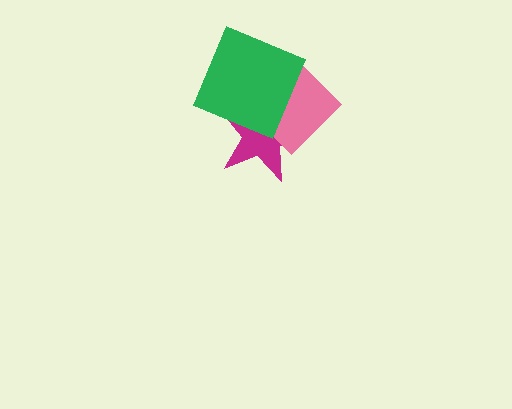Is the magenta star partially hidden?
Yes, it is partially covered by another shape.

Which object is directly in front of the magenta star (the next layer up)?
The pink diamond is directly in front of the magenta star.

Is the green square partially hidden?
No, no other shape covers it.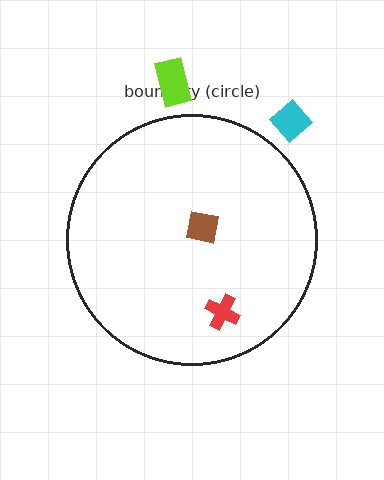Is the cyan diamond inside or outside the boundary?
Outside.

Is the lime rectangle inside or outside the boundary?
Outside.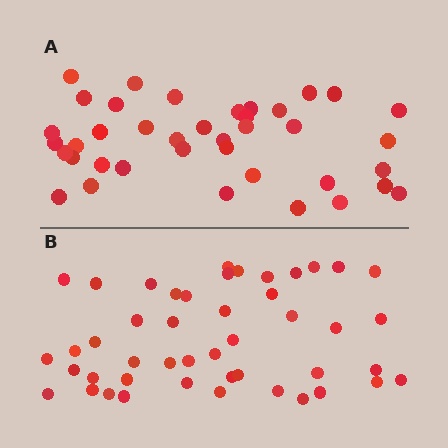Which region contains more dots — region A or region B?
Region B (the bottom region) has more dots.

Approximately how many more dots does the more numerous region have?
Region B has roughly 8 or so more dots than region A.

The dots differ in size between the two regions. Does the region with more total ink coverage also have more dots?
No. Region A has more total ink coverage because its dots are larger, but region B actually contains more individual dots. Total area can be misleading — the number of items is what matters here.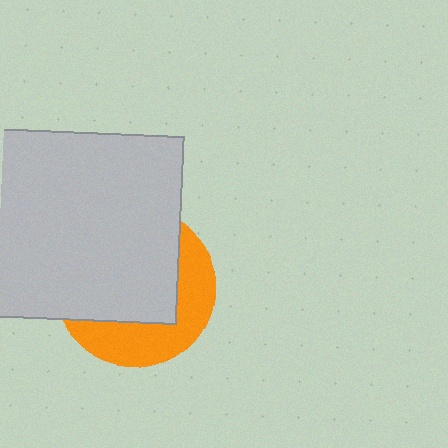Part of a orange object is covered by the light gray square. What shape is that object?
It is a circle.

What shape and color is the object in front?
The object in front is a light gray square.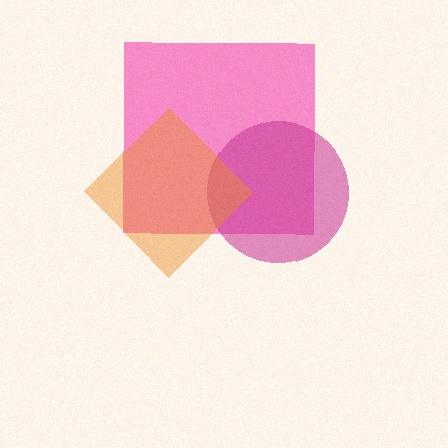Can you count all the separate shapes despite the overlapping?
Yes, there are 3 separate shapes.